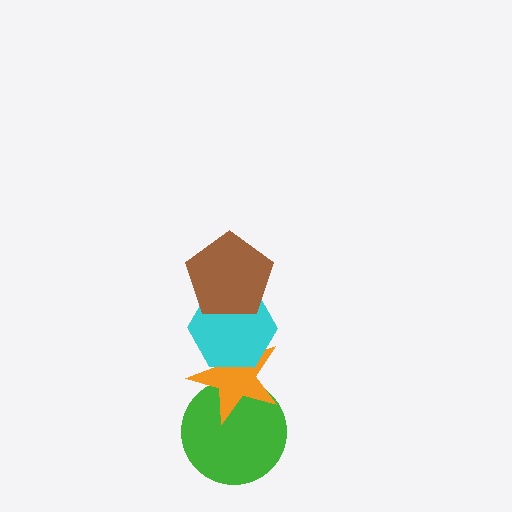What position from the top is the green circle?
The green circle is 4th from the top.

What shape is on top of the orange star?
The cyan hexagon is on top of the orange star.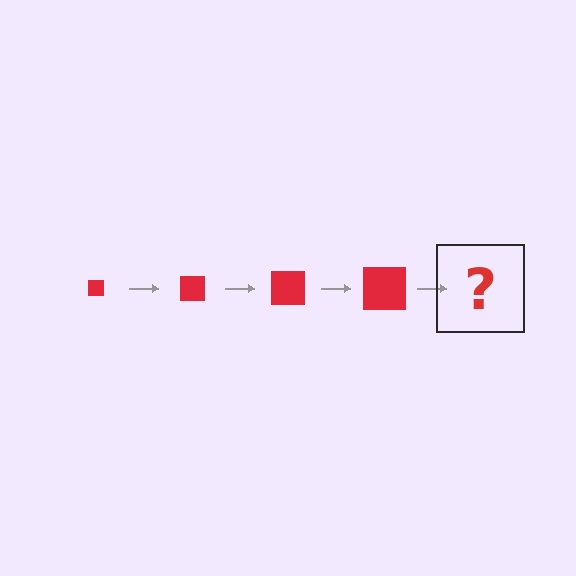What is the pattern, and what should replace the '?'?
The pattern is that the square gets progressively larger each step. The '?' should be a red square, larger than the previous one.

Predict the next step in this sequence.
The next step is a red square, larger than the previous one.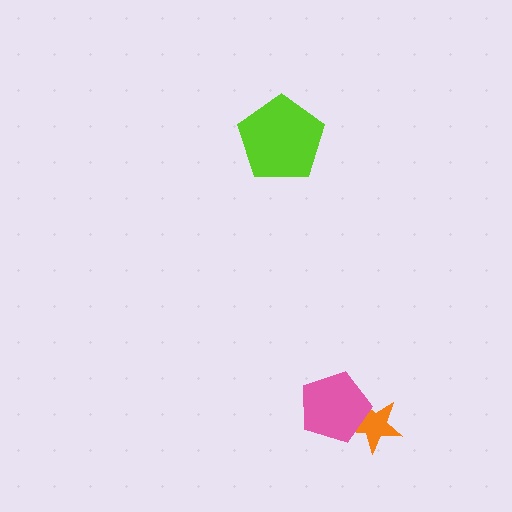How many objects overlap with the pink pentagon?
1 object overlaps with the pink pentagon.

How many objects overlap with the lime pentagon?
0 objects overlap with the lime pentagon.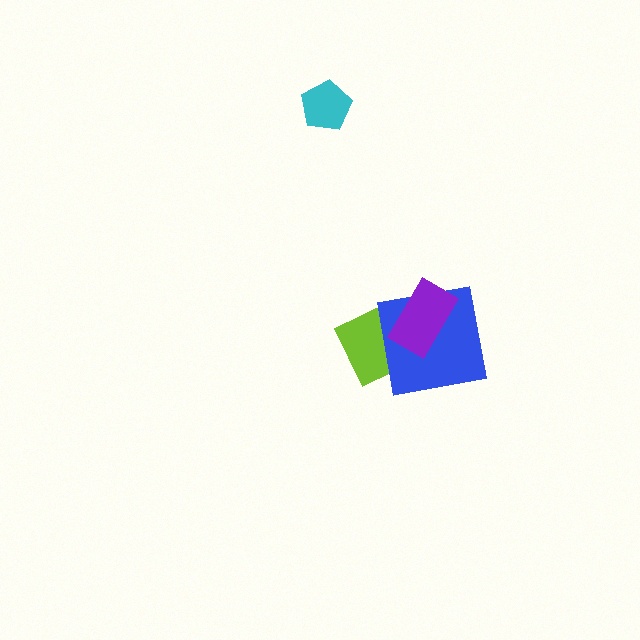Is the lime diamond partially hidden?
Yes, it is partially covered by another shape.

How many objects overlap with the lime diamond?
2 objects overlap with the lime diamond.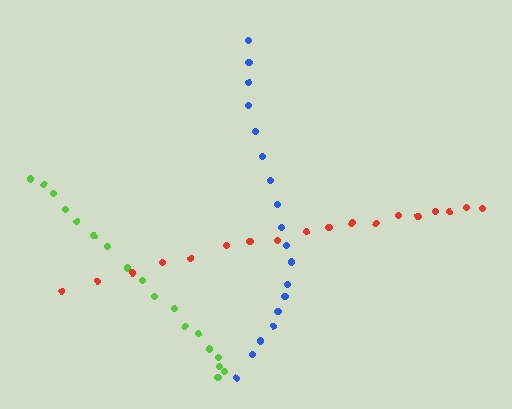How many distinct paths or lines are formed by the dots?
There are 3 distinct paths.